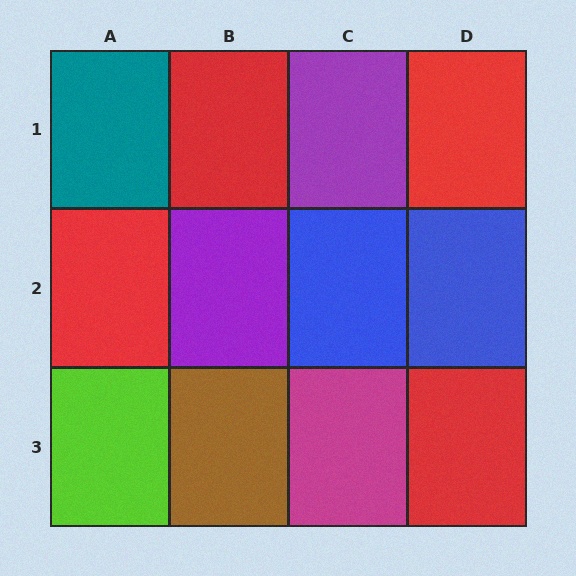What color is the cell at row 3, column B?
Brown.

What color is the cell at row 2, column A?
Red.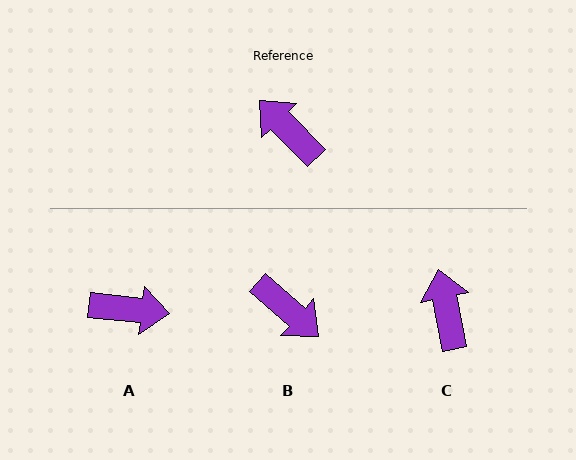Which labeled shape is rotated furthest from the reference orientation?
B, about 176 degrees away.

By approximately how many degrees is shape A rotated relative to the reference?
Approximately 140 degrees clockwise.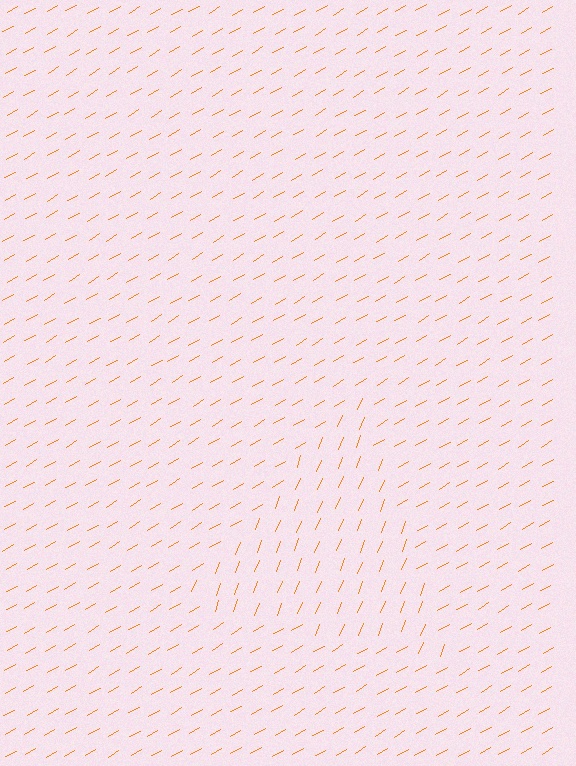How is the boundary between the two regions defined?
The boundary is defined purely by a change in line orientation (approximately 39 degrees difference). All lines are the same color and thickness.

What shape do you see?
I see a triangle.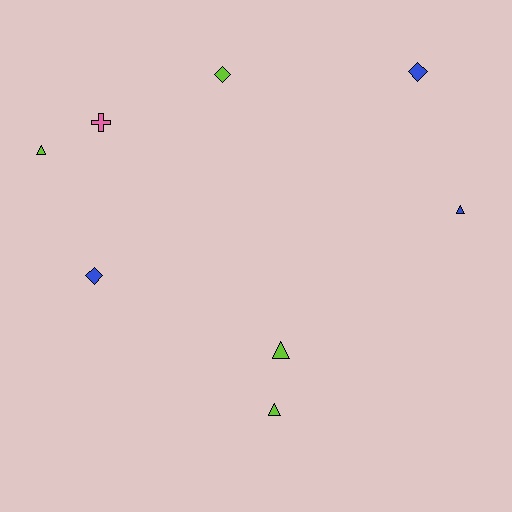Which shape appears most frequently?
Triangle, with 4 objects.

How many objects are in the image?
There are 8 objects.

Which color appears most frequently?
Lime, with 4 objects.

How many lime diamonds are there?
There is 1 lime diamond.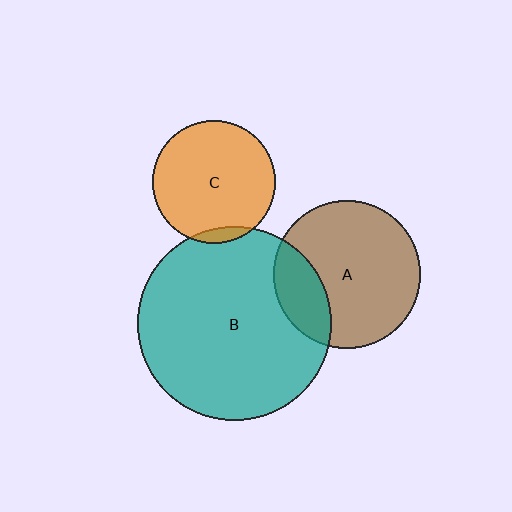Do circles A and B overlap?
Yes.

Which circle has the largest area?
Circle B (teal).